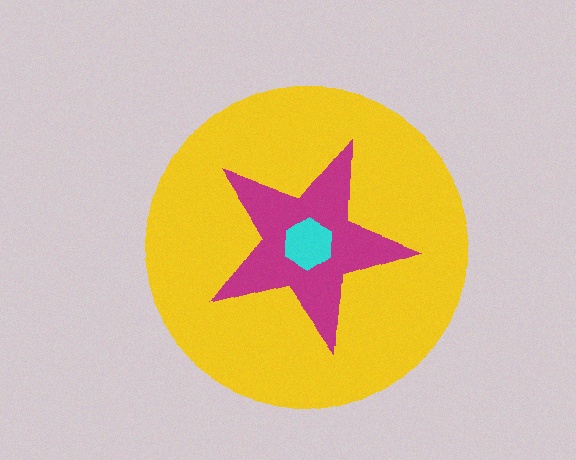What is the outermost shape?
The yellow circle.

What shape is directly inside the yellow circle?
The magenta star.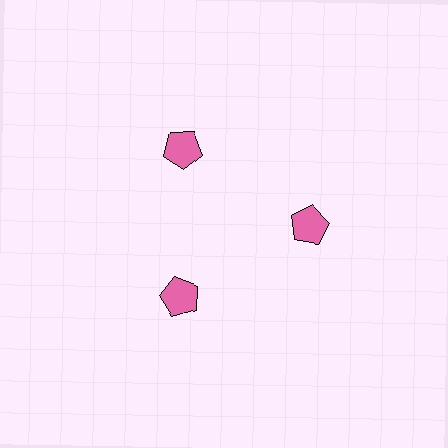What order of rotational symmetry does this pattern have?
This pattern has 3-fold rotational symmetry.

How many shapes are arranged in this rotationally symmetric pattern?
There are 3 shapes, arranged in 3 groups of 1.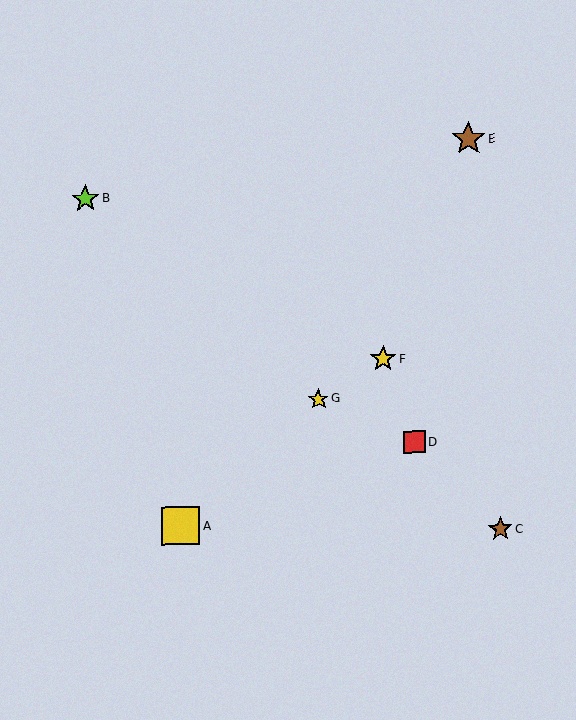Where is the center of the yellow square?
The center of the yellow square is at (180, 526).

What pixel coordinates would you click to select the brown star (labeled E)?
Click at (469, 139) to select the brown star E.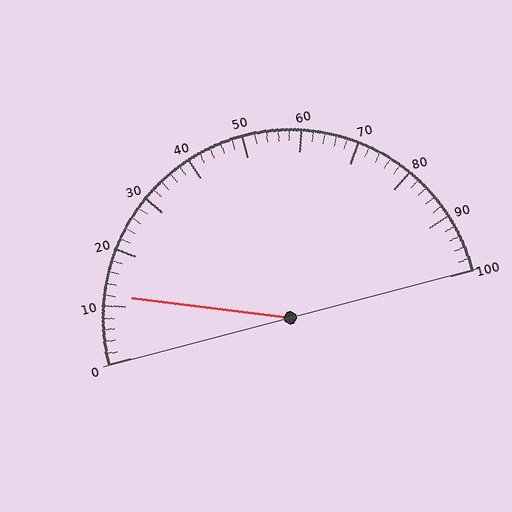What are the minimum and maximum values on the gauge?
The gauge ranges from 0 to 100.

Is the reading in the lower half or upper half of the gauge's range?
The reading is in the lower half of the range (0 to 100).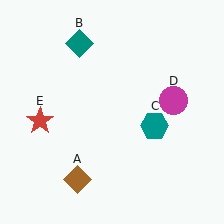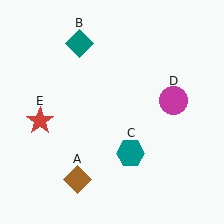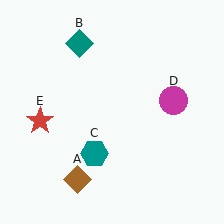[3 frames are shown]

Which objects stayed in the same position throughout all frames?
Brown diamond (object A) and teal diamond (object B) and magenta circle (object D) and red star (object E) remained stationary.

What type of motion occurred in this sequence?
The teal hexagon (object C) rotated clockwise around the center of the scene.